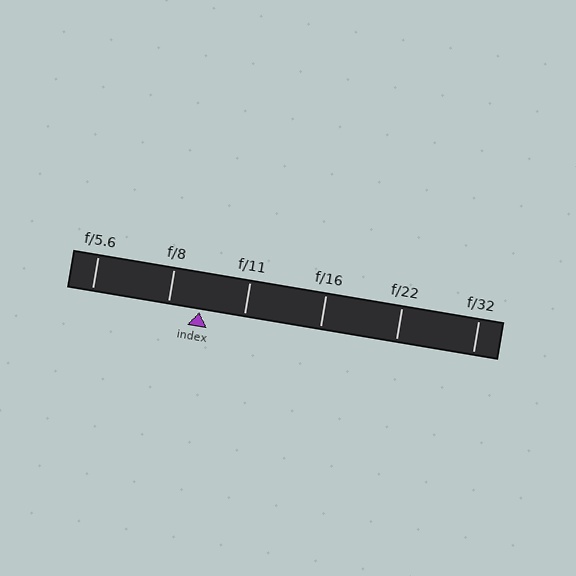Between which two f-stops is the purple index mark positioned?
The index mark is between f/8 and f/11.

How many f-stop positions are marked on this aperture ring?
There are 6 f-stop positions marked.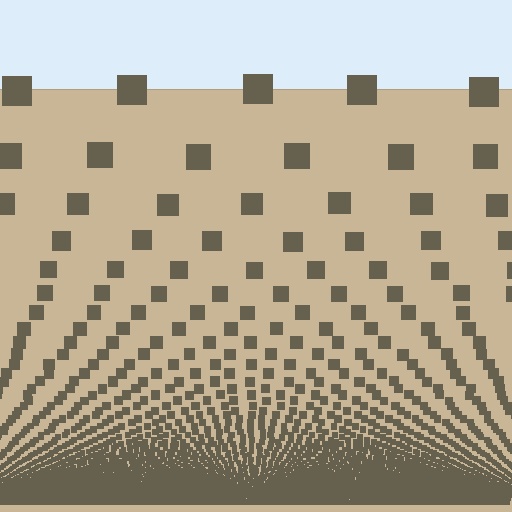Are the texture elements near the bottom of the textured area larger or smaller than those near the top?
Smaller. The gradient is inverted — elements near the bottom are smaller and denser.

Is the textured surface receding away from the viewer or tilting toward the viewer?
The surface appears to tilt toward the viewer. Texture elements get larger and sparser toward the top.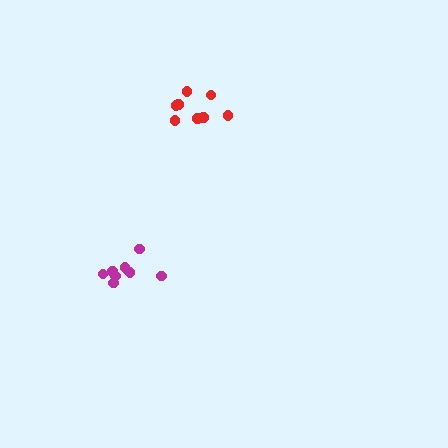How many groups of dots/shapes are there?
There are 2 groups.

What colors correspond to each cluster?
The clusters are colored: magenta, red.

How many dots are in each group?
Group 1: 9 dots, Group 2: 8 dots (17 total).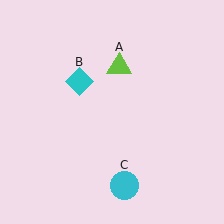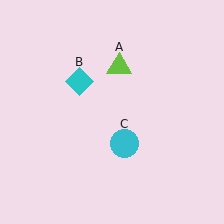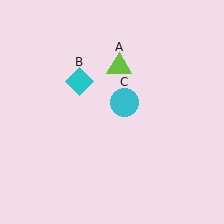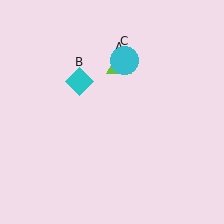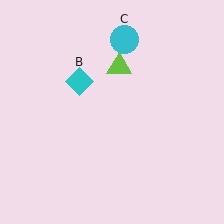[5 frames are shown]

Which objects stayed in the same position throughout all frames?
Lime triangle (object A) and cyan diamond (object B) remained stationary.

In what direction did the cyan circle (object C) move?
The cyan circle (object C) moved up.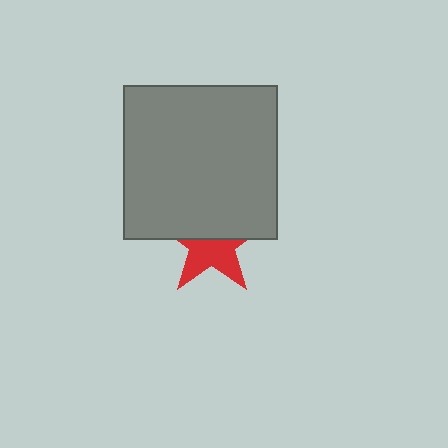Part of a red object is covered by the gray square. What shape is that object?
It is a star.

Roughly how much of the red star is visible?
About half of it is visible (roughly 50%).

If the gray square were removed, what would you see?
You would see the complete red star.